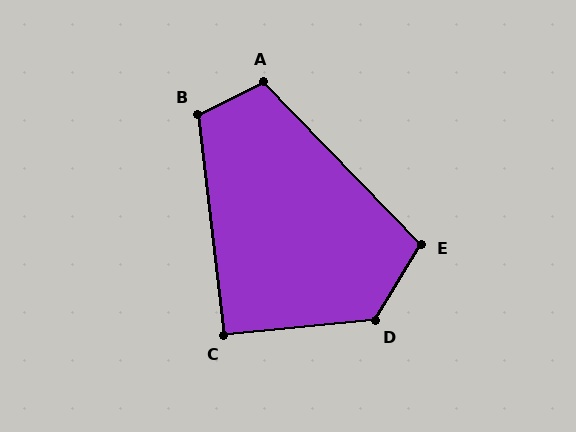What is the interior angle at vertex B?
Approximately 109 degrees (obtuse).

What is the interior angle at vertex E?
Approximately 105 degrees (obtuse).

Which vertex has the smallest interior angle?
C, at approximately 91 degrees.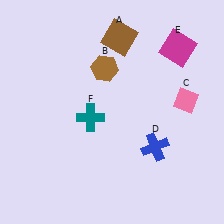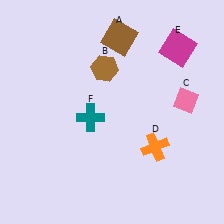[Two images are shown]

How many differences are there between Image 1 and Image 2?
There is 1 difference between the two images.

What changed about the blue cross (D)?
In Image 1, D is blue. In Image 2, it changed to orange.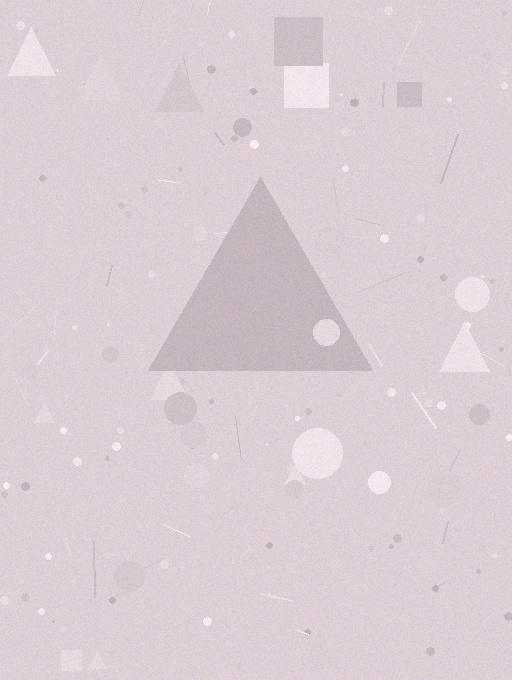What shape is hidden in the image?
A triangle is hidden in the image.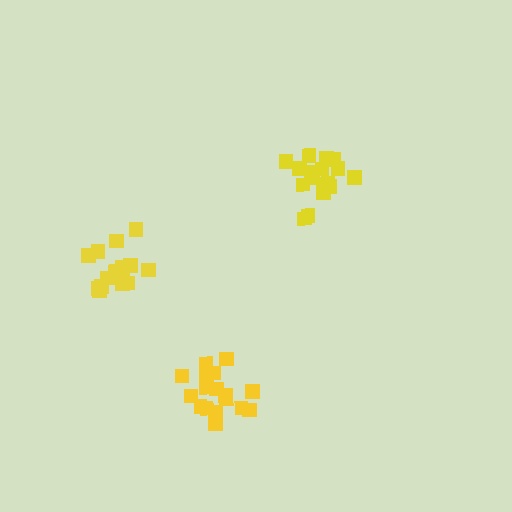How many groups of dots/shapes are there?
There are 3 groups.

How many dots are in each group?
Group 1: 17 dots, Group 2: 17 dots, Group 3: 15 dots (49 total).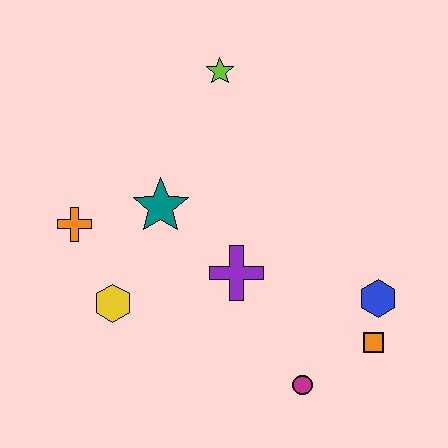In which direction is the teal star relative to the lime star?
The teal star is below the lime star.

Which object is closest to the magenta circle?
The orange square is closest to the magenta circle.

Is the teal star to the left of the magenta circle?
Yes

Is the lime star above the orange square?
Yes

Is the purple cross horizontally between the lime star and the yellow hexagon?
No